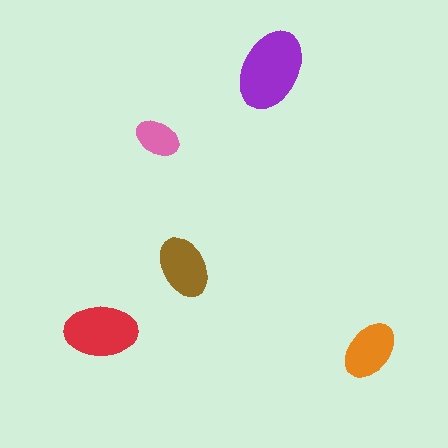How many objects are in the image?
There are 5 objects in the image.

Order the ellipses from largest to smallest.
the purple one, the red one, the brown one, the orange one, the pink one.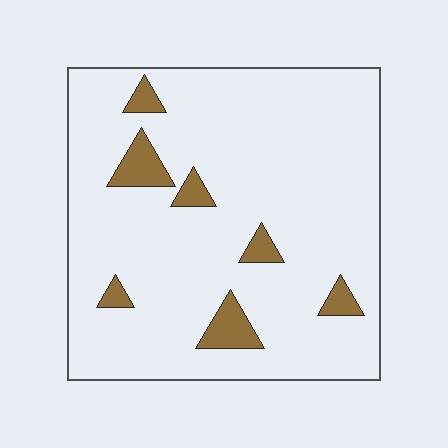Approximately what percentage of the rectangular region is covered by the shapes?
Approximately 10%.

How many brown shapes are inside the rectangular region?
7.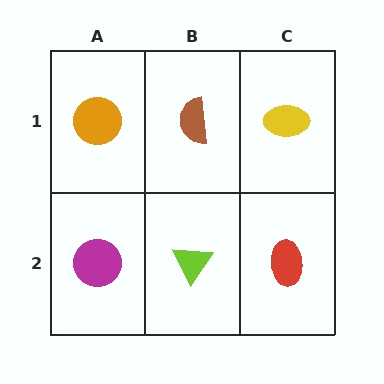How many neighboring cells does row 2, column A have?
2.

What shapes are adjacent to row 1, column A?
A magenta circle (row 2, column A), a brown semicircle (row 1, column B).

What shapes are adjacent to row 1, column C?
A red ellipse (row 2, column C), a brown semicircle (row 1, column B).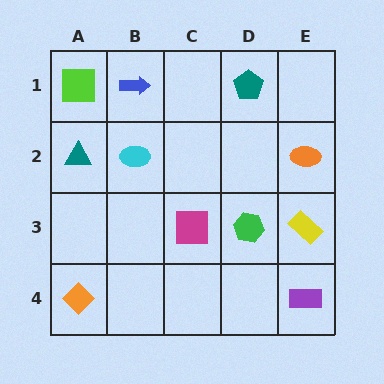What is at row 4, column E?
A purple rectangle.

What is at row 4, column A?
An orange diamond.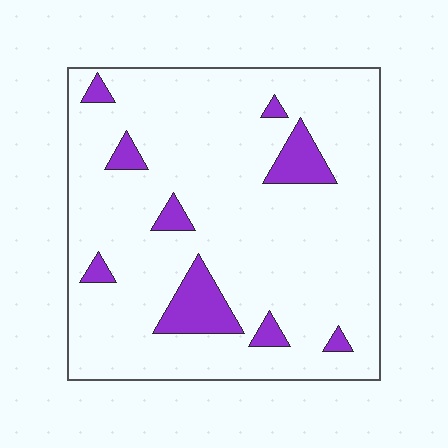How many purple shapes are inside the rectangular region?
9.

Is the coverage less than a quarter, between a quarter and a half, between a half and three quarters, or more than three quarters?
Less than a quarter.